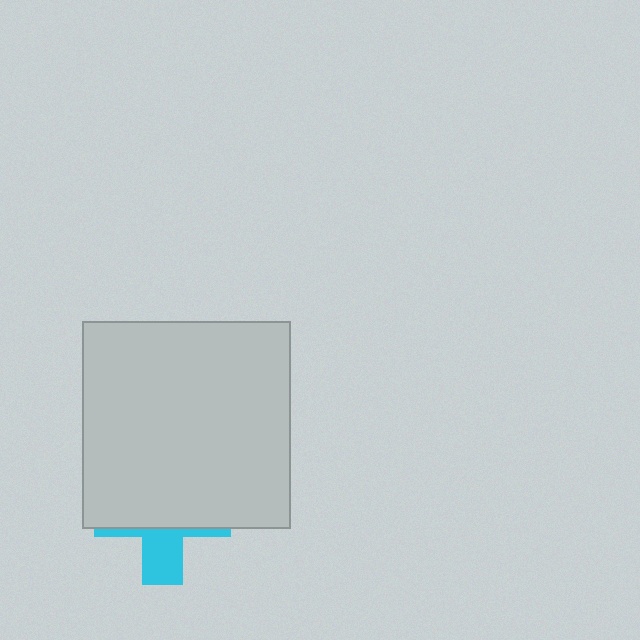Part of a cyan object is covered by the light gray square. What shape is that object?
It is a cross.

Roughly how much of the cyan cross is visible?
A small part of it is visible (roughly 32%).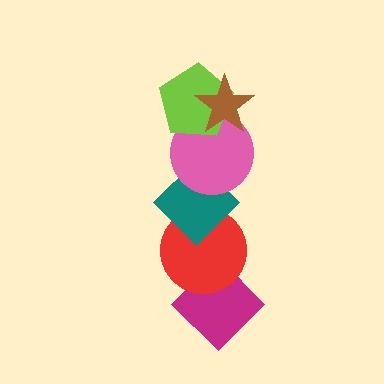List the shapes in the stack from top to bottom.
From top to bottom: the brown star, the lime pentagon, the pink circle, the teal diamond, the red circle, the magenta diamond.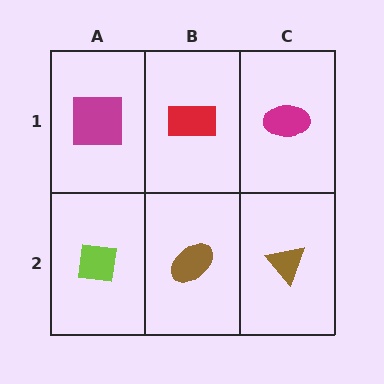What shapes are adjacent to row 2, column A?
A magenta square (row 1, column A), a brown ellipse (row 2, column B).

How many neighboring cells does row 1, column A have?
2.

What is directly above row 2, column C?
A magenta ellipse.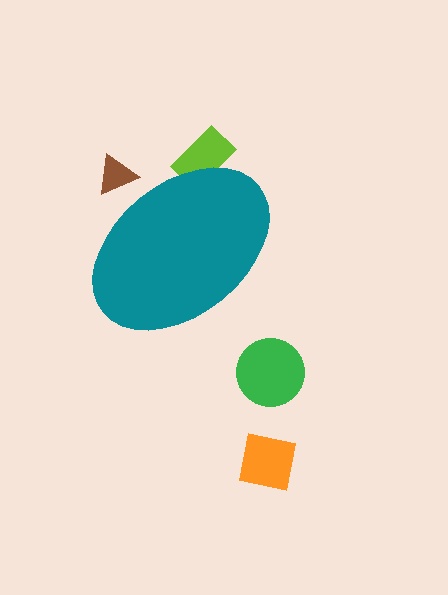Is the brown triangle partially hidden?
Yes, the brown triangle is partially hidden behind the teal ellipse.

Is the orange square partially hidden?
No, the orange square is fully visible.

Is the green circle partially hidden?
No, the green circle is fully visible.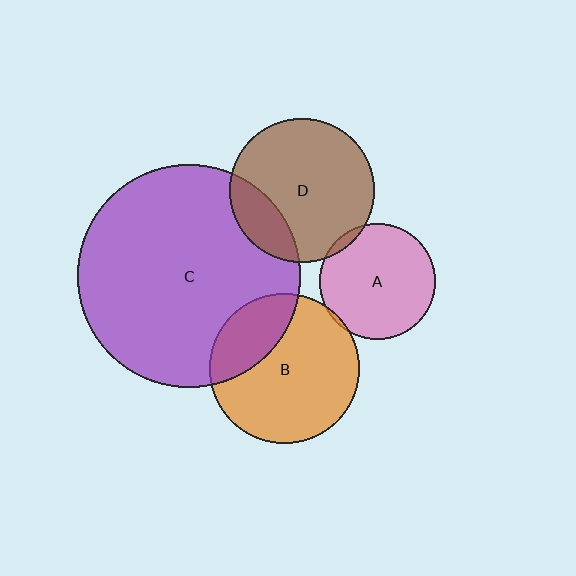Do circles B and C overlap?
Yes.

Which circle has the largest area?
Circle C (purple).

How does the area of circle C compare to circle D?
Approximately 2.4 times.